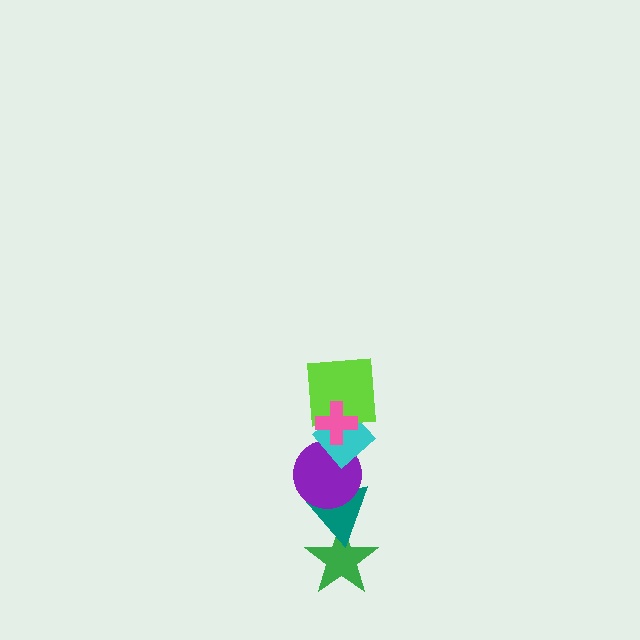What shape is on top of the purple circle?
The cyan diamond is on top of the purple circle.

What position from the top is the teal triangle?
The teal triangle is 5th from the top.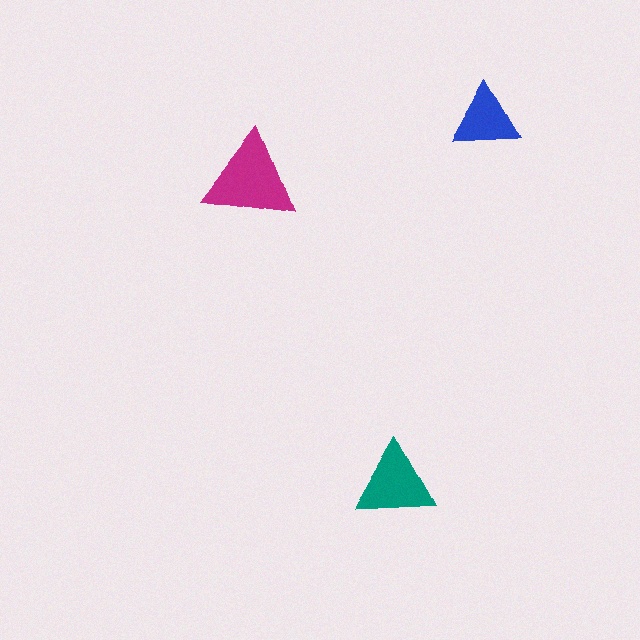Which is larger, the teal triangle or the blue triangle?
The teal one.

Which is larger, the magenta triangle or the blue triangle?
The magenta one.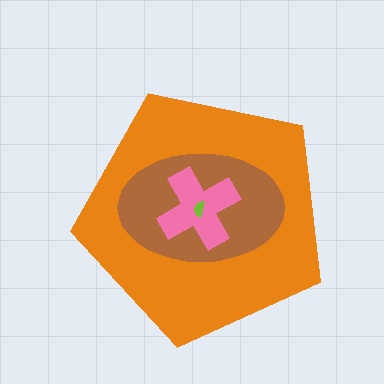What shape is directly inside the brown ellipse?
The pink cross.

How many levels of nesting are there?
4.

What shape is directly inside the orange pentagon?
The brown ellipse.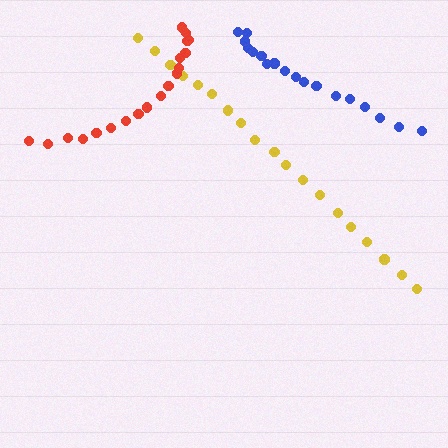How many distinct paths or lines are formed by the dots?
There are 3 distinct paths.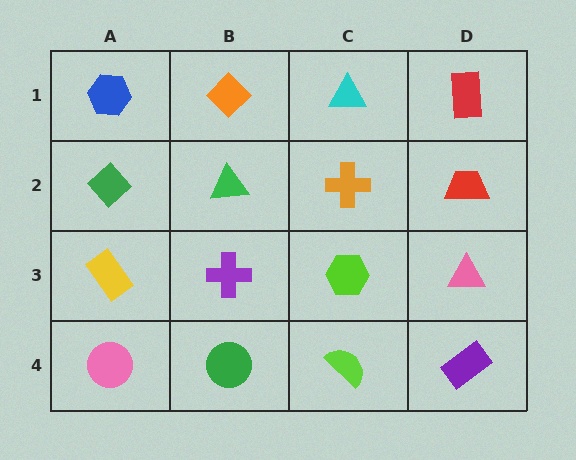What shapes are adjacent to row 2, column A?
A blue hexagon (row 1, column A), a yellow rectangle (row 3, column A), a green triangle (row 2, column B).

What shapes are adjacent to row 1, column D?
A red trapezoid (row 2, column D), a cyan triangle (row 1, column C).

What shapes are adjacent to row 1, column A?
A green diamond (row 2, column A), an orange diamond (row 1, column B).